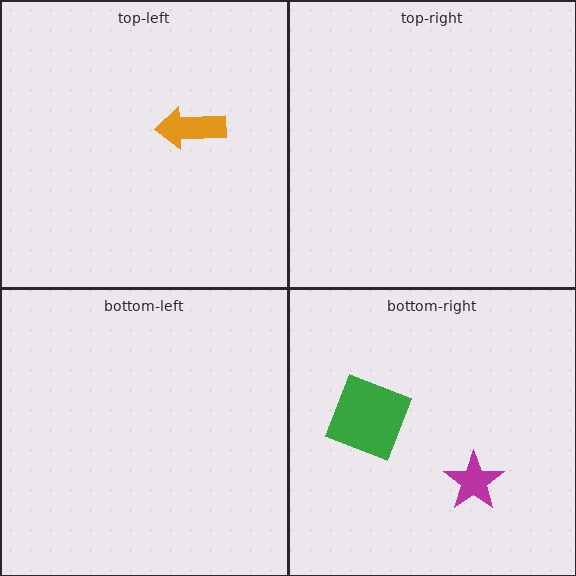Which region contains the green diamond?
The bottom-right region.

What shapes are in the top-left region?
The orange arrow.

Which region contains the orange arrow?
The top-left region.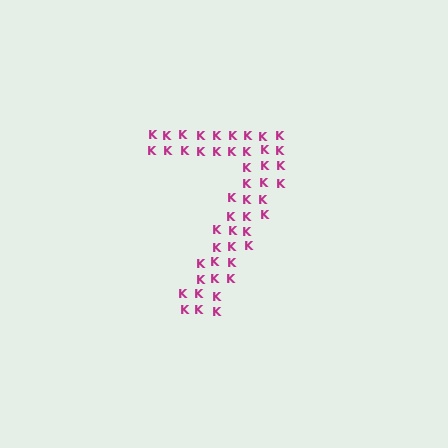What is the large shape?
The large shape is the digit 7.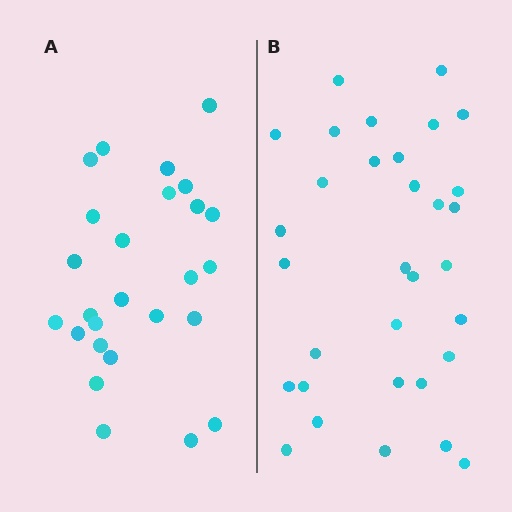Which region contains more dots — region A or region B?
Region B (the right region) has more dots.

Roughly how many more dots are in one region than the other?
Region B has about 6 more dots than region A.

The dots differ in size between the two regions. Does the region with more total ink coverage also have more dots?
No. Region A has more total ink coverage because its dots are larger, but region B actually contains more individual dots. Total area can be misleading — the number of items is what matters here.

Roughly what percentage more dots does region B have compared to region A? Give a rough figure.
About 25% more.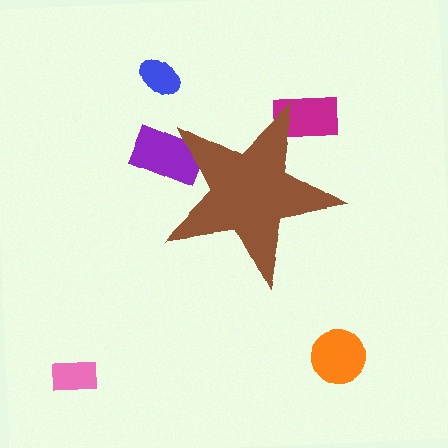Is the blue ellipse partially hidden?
No, the blue ellipse is fully visible.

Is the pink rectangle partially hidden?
No, the pink rectangle is fully visible.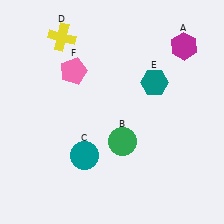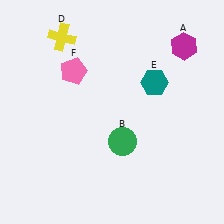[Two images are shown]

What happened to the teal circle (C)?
The teal circle (C) was removed in Image 2. It was in the bottom-left area of Image 1.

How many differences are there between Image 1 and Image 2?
There is 1 difference between the two images.